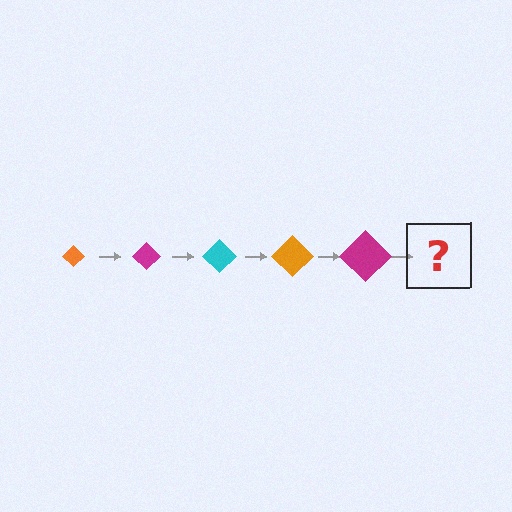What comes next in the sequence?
The next element should be a cyan diamond, larger than the previous one.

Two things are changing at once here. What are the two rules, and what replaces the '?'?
The two rules are that the diamond grows larger each step and the color cycles through orange, magenta, and cyan. The '?' should be a cyan diamond, larger than the previous one.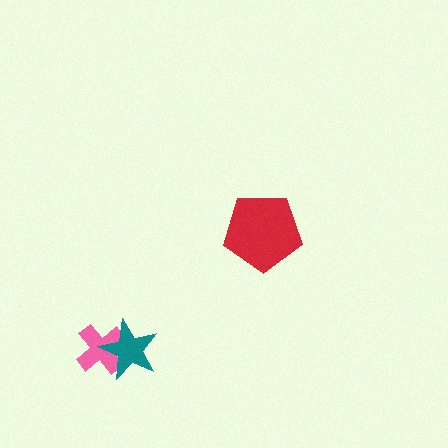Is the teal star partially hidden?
No, no other shape covers it.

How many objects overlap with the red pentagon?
0 objects overlap with the red pentagon.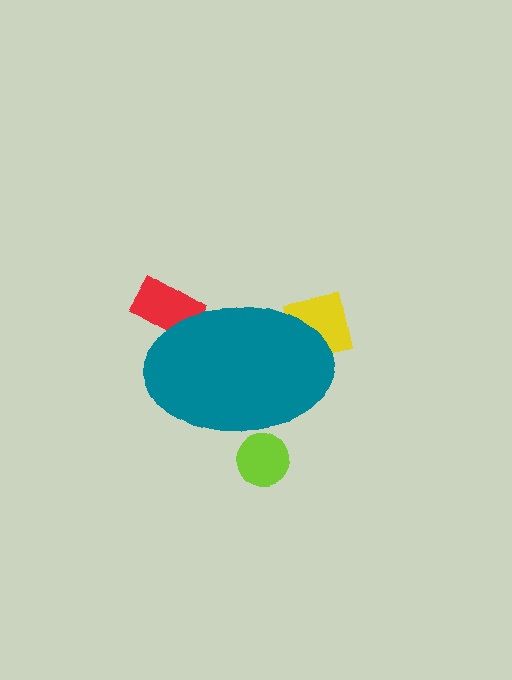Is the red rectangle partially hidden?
Yes, the red rectangle is partially hidden behind the teal ellipse.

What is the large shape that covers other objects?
A teal ellipse.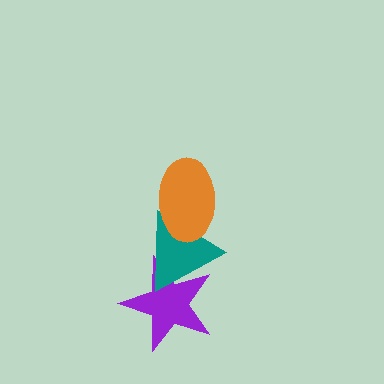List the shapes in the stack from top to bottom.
From top to bottom: the orange ellipse, the teal triangle, the purple star.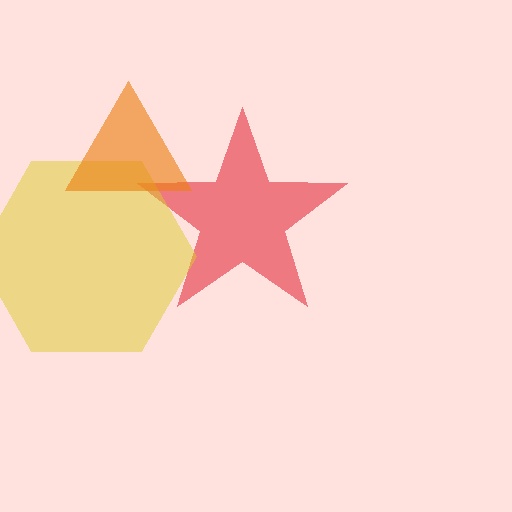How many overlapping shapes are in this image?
There are 3 overlapping shapes in the image.